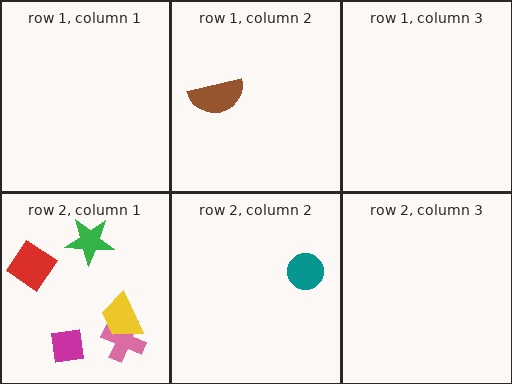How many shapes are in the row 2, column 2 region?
1.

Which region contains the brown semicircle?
The row 1, column 2 region.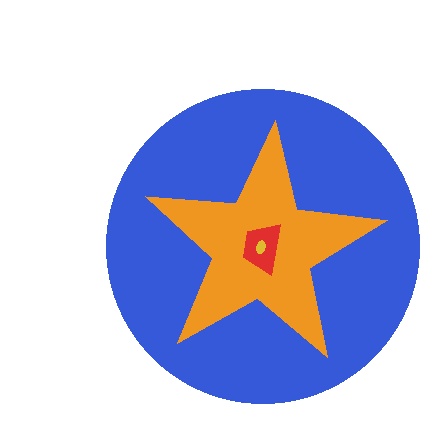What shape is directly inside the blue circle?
The orange star.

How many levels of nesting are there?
4.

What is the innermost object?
The yellow ellipse.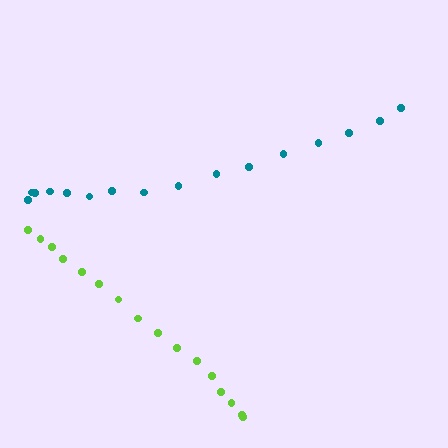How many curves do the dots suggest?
There are 2 distinct paths.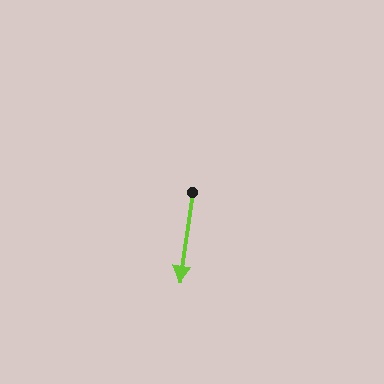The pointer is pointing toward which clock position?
Roughly 6 o'clock.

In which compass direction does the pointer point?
South.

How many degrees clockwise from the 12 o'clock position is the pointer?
Approximately 188 degrees.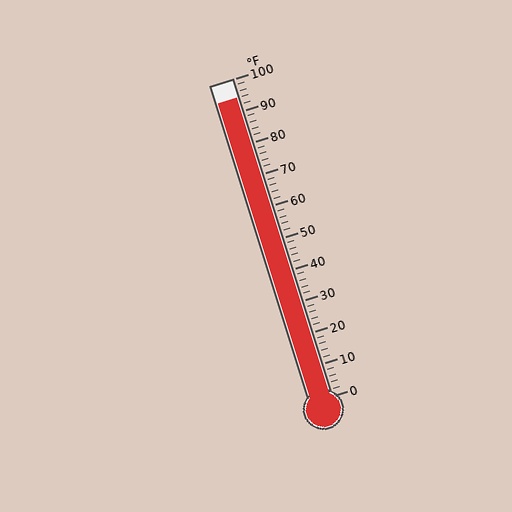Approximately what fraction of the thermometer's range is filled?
The thermometer is filled to approximately 95% of its range.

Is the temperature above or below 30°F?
The temperature is above 30°F.